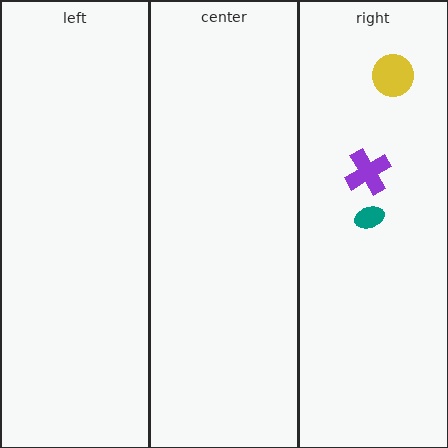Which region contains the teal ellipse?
The right region.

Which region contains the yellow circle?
The right region.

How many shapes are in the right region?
3.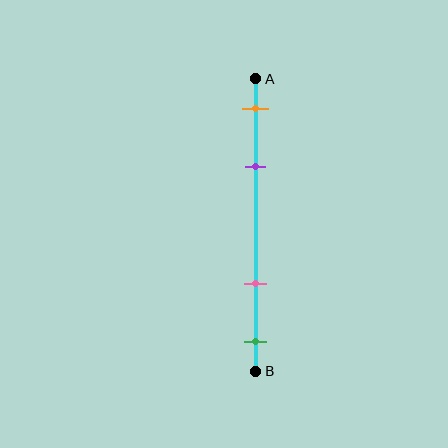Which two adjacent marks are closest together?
The orange and purple marks are the closest adjacent pair.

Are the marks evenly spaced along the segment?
No, the marks are not evenly spaced.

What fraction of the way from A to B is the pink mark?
The pink mark is approximately 70% (0.7) of the way from A to B.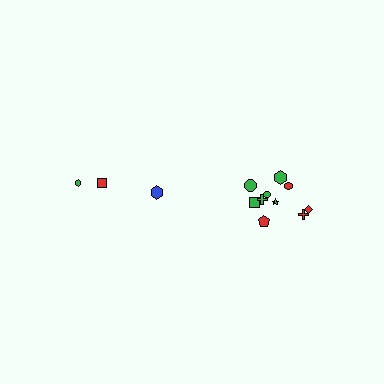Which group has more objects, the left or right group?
The right group.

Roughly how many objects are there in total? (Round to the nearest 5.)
Roughly 15 objects in total.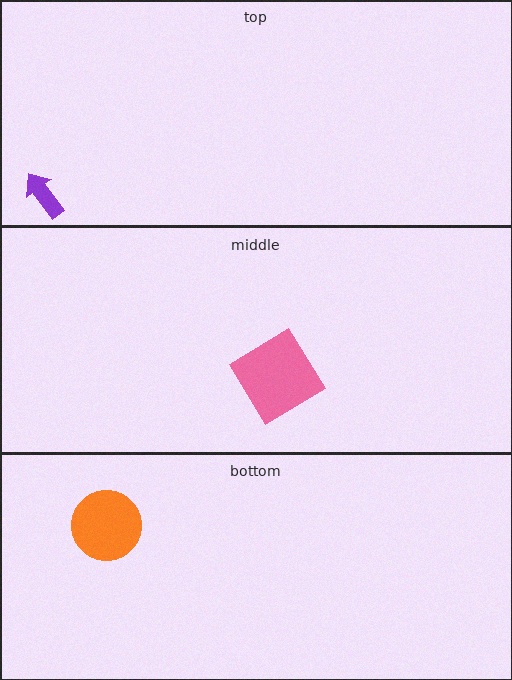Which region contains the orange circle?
The bottom region.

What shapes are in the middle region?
The pink diamond.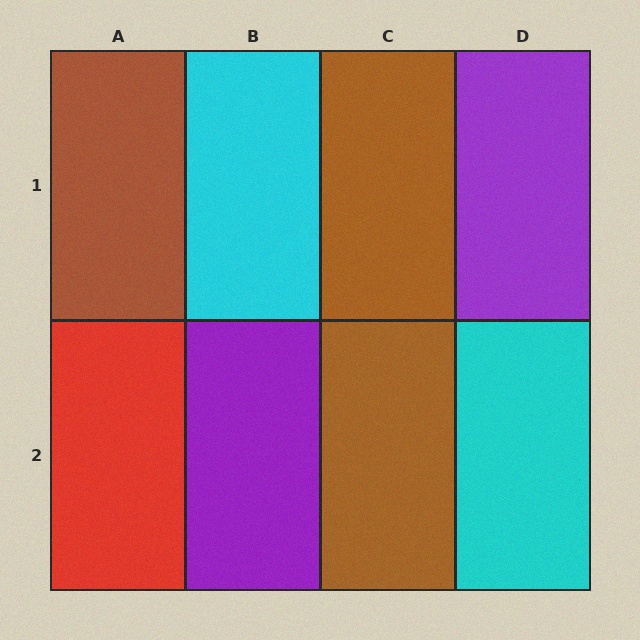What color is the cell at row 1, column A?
Brown.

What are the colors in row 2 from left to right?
Red, purple, brown, cyan.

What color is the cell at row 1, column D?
Purple.